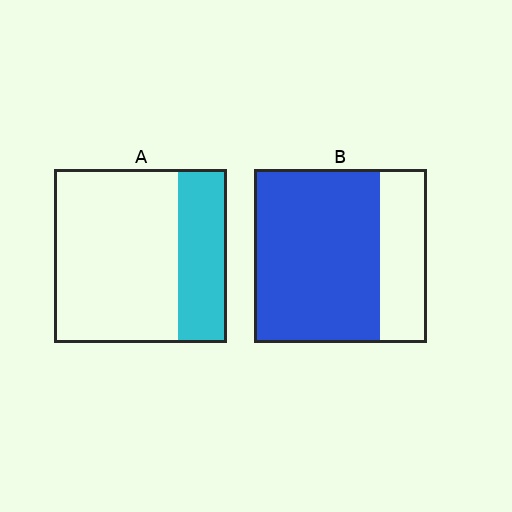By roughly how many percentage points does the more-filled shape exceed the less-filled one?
By roughly 45 percentage points (B over A).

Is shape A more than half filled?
No.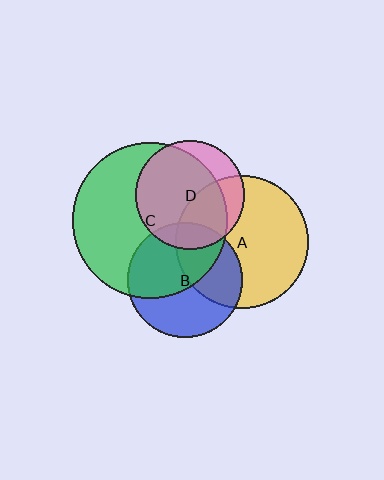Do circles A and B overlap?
Yes.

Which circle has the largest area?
Circle C (green).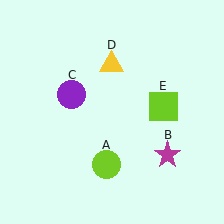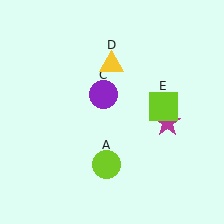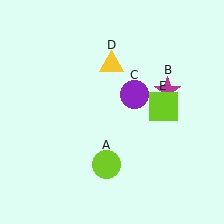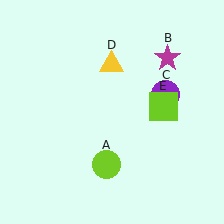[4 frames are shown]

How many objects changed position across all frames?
2 objects changed position: magenta star (object B), purple circle (object C).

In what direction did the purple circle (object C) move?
The purple circle (object C) moved right.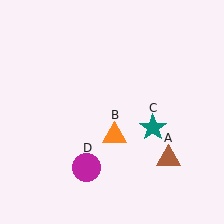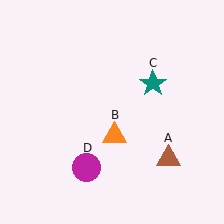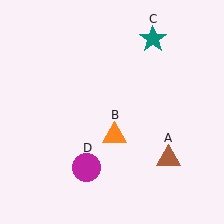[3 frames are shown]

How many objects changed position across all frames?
1 object changed position: teal star (object C).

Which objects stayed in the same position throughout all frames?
Brown triangle (object A) and orange triangle (object B) and magenta circle (object D) remained stationary.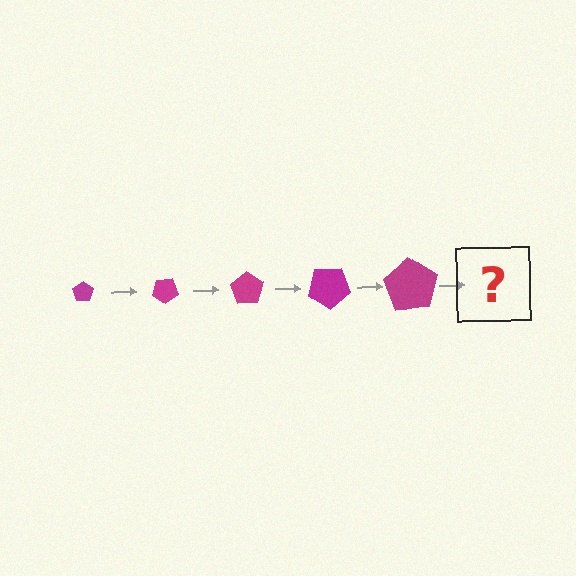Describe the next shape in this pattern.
It should be a pentagon, larger than the previous one and rotated 175 degrees from the start.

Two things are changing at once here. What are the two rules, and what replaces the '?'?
The two rules are that the pentagon grows larger each step and it rotates 35 degrees each step. The '?' should be a pentagon, larger than the previous one and rotated 175 degrees from the start.